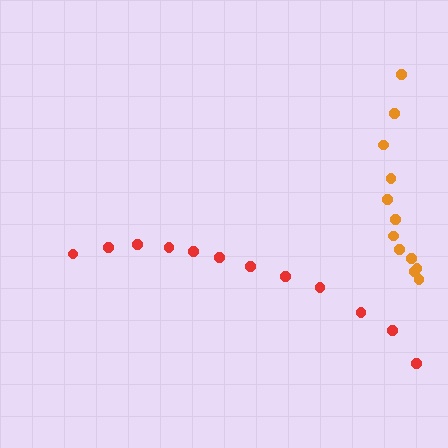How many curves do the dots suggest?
There are 2 distinct paths.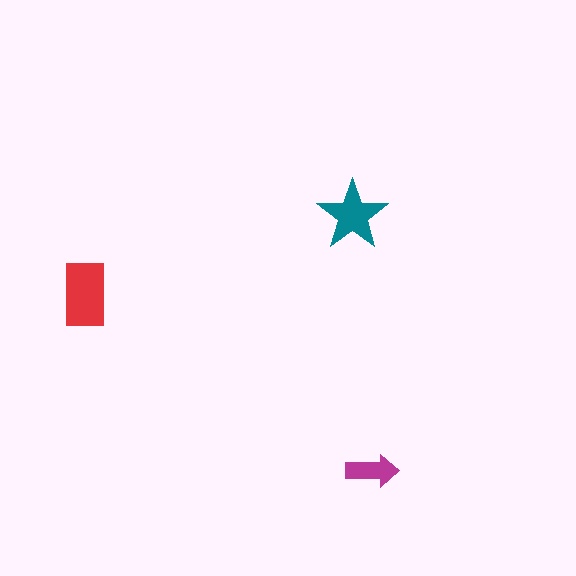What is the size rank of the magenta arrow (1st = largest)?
3rd.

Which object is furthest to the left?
The red rectangle is leftmost.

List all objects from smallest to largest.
The magenta arrow, the teal star, the red rectangle.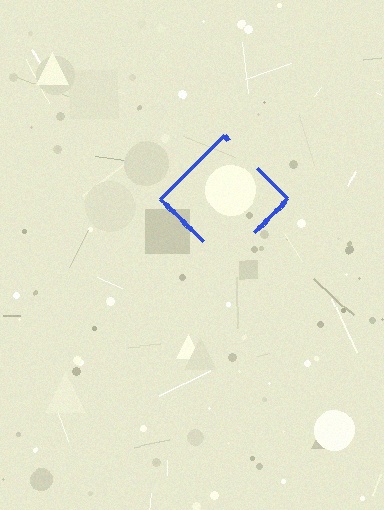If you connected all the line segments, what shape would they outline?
They would outline a diamond.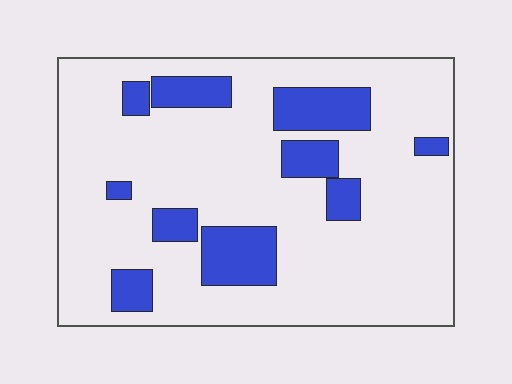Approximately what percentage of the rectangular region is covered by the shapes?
Approximately 20%.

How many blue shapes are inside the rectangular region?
10.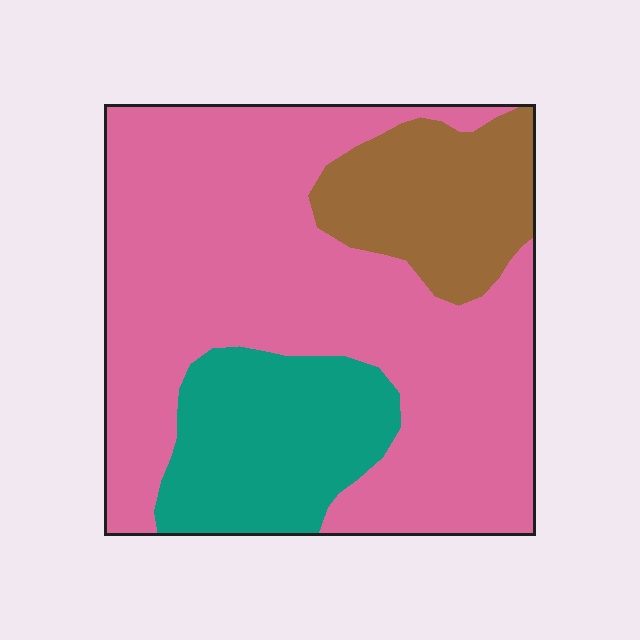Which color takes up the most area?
Pink, at roughly 65%.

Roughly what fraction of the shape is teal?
Teal takes up less than a quarter of the shape.